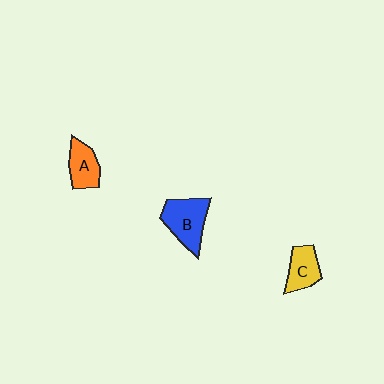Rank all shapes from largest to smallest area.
From largest to smallest: B (blue), C (yellow), A (orange).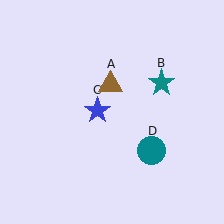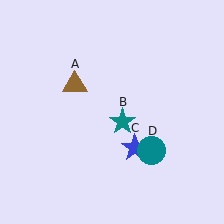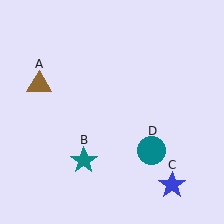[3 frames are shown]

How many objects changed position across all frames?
3 objects changed position: brown triangle (object A), teal star (object B), blue star (object C).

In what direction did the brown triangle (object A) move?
The brown triangle (object A) moved left.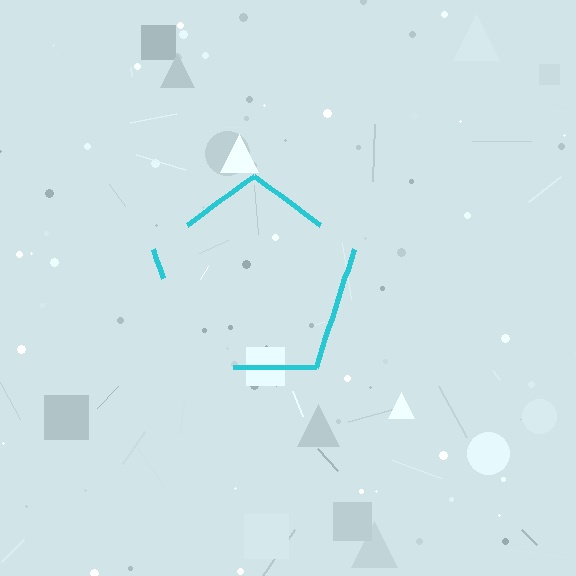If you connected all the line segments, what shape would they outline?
They would outline a pentagon.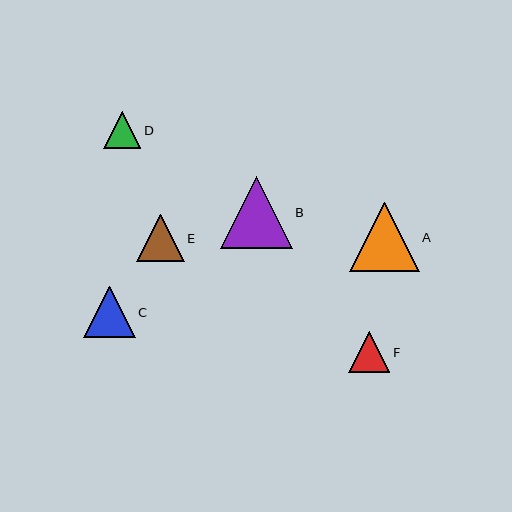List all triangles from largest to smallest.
From largest to smallest: B, A, C, E, F, D.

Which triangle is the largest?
Triangle B is the largest with a size of approximately 71 pixels.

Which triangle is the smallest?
Triangle D is the smallest with a size of approximately 38 pixels.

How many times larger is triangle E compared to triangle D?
Triangle E is approximately 1.3 times the size of triangle D.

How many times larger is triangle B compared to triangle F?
Triangle B is approximately 1.7 times the size of triangle F.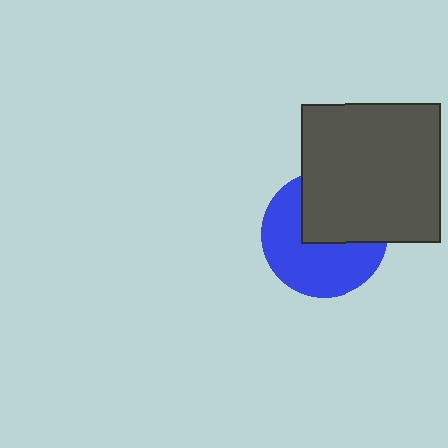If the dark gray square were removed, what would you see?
You would see the complete blue circle.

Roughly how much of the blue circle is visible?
About half of it is visible (roughly 58%).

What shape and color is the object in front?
The object in front is a dark gray square.